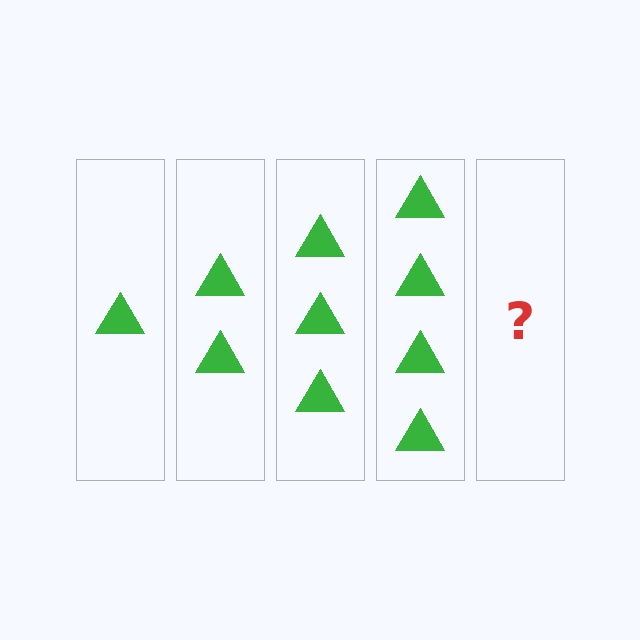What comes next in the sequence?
The next element should be 5 triangles.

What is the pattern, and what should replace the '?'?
The pattern is that each step adds one more triangle. The '?' should be 5 triangles.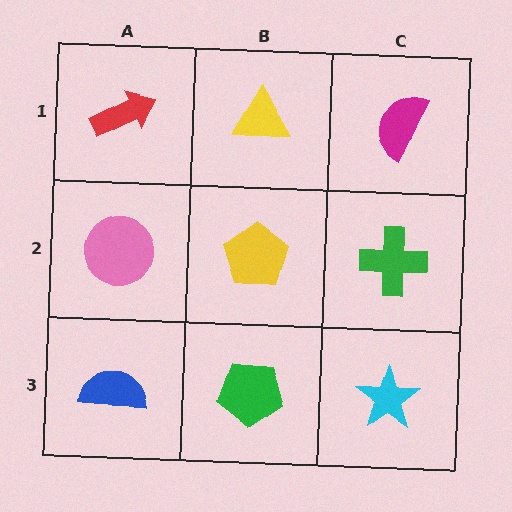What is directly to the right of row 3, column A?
A green pentagon.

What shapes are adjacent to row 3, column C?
A green cross (row 2, column C), a green pentagon (row 3, column B).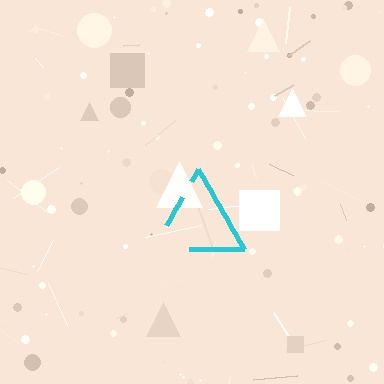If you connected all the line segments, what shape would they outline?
They would outline a triangle.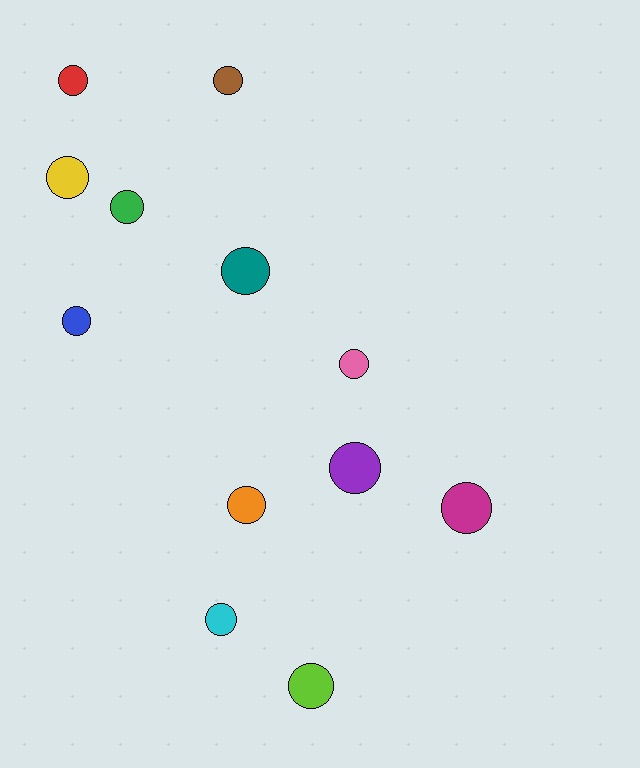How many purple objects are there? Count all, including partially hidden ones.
There is 1 purple object.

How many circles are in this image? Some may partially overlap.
There are 12 circles.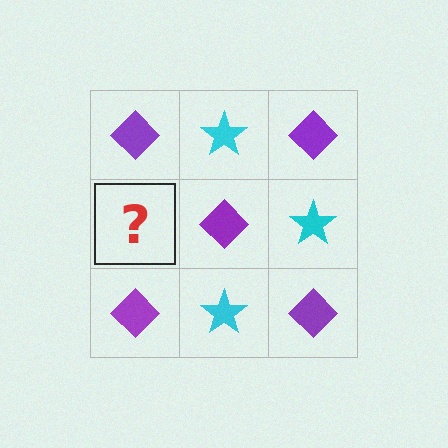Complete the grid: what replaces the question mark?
The question mark should be replaced with a cyan star.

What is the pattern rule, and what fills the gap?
The rule is that it alternates purple diamond and cyan star in a checkerboard pattern. The gap should be filled with a cyan star.